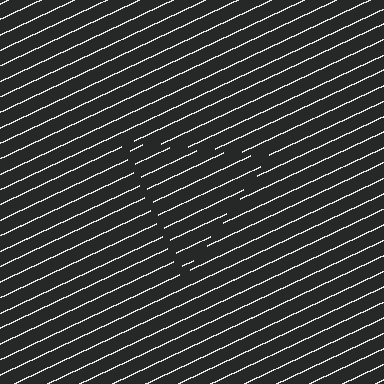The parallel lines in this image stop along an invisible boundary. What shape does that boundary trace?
An illusory triangle. The interior of the shape contains the same grating, shifted by half a period — the contour is defined by the phase discontinuity where line-ends from the inner and outer gratings abut.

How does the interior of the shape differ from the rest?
The interior of the shape contains the same grating, shifted by half a period — the contour is defined by the phase discontinuity where line-ends from the inner and outer gratings abut.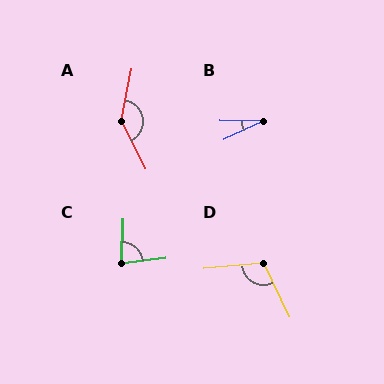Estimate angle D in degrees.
Approximately 110 degrees.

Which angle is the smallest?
B, at approximately 27 degrees.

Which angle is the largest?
A, at approximately 142 degrees.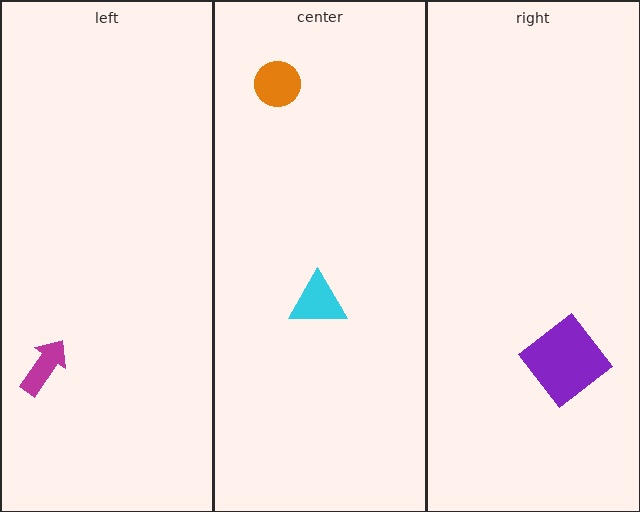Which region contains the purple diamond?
The right region.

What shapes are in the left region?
The magenta arrow.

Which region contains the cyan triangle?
The center region.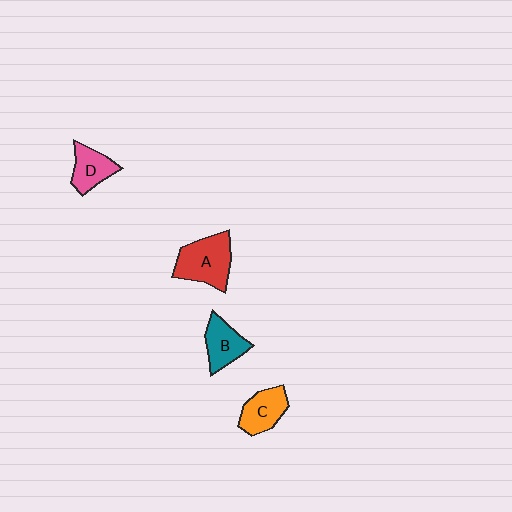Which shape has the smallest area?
Shape D (pink).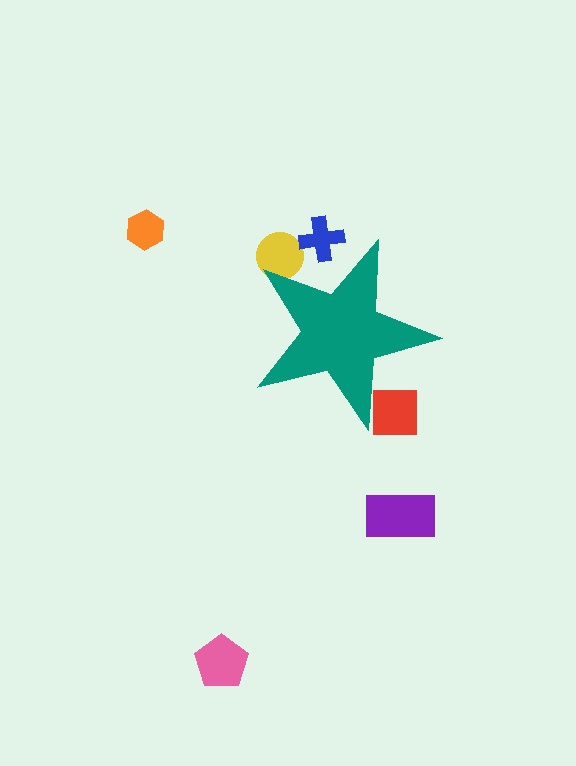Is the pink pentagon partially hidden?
No, the pink pentagon is fully visible.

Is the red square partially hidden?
Yes, the red square is partially hidden behind the teal star.